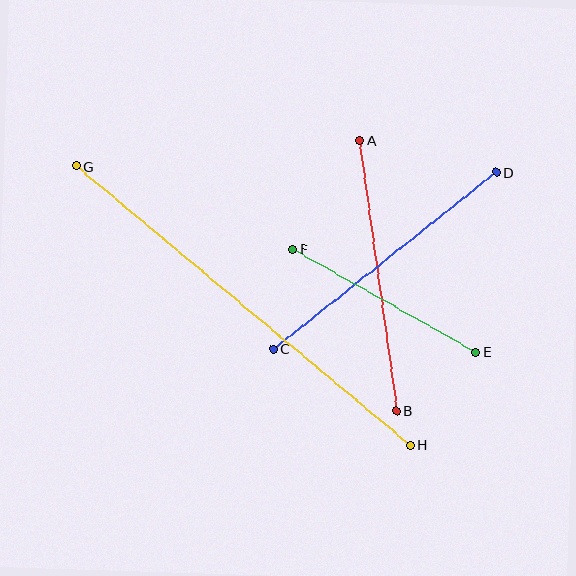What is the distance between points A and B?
The distance is approximately 273 pixels.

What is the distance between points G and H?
The distance is approximately 435 pixels.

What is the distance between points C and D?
The distance is approximately 284 pixels.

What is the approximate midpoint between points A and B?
The midpoint is at approximately (378, 275) pixels.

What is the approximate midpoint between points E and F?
The midpoint is at approximately (384, 301) pixels.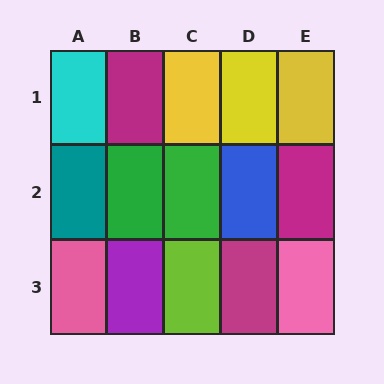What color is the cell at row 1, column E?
Yellow.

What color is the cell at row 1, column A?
Cyan.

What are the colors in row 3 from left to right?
Pink, purple, lime, magenta, pink.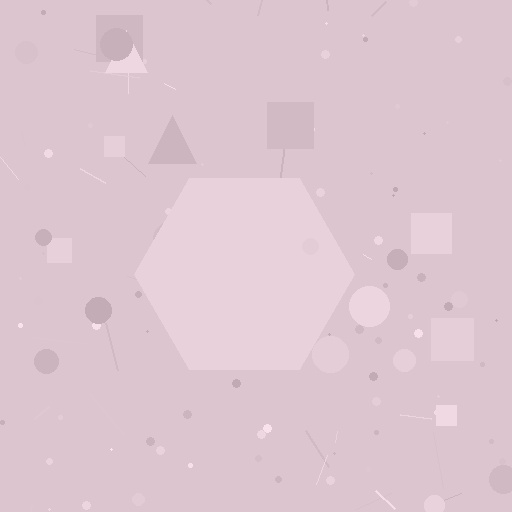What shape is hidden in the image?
A hexagon is hidden in the image.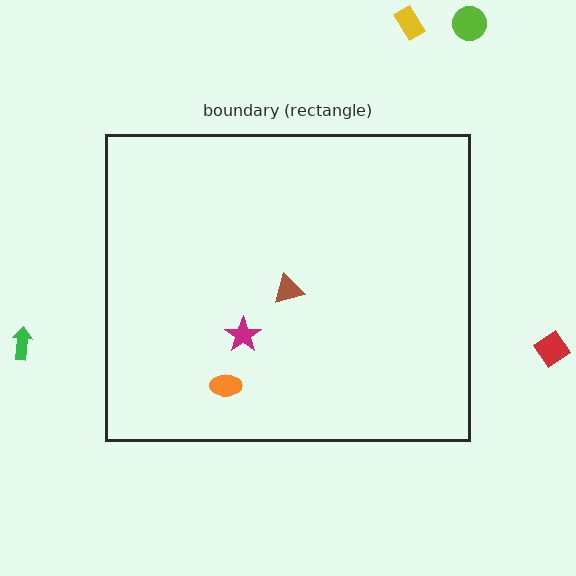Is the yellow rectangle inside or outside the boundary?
Outside.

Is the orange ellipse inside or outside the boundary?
Inside.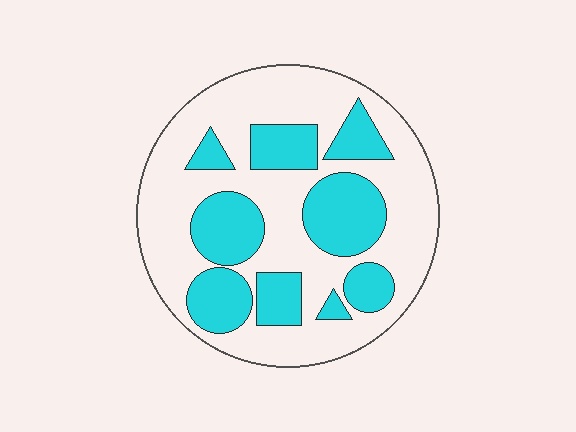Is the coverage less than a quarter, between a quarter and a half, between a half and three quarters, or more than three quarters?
Between a quarter and a half.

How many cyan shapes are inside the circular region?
9.